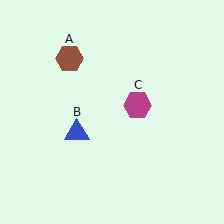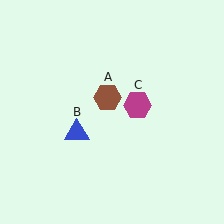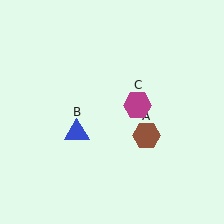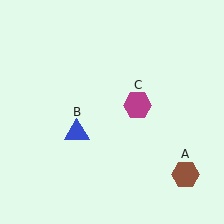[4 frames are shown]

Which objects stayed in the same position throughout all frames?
Blue triangle (object B) and magenta hexagon (object C) remained stationary.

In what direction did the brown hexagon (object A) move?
The brown hexagon (object A) moved down and to the right.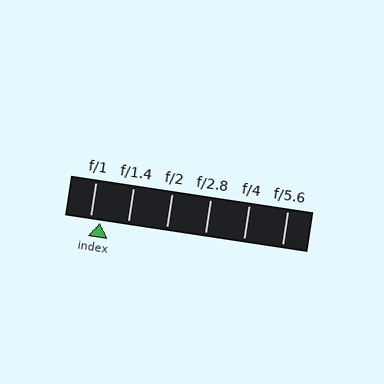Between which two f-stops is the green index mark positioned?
The index mark is between f/1 and f/1.4.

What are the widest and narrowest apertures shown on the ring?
The widest aperture shown is f/1 and the narrowest is f/5.6.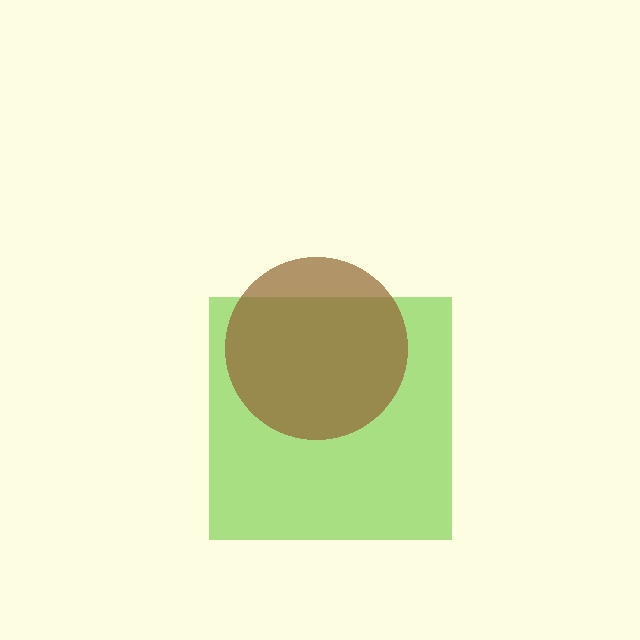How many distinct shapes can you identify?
There are 2 distinct shapes: a lime square, a brown circle.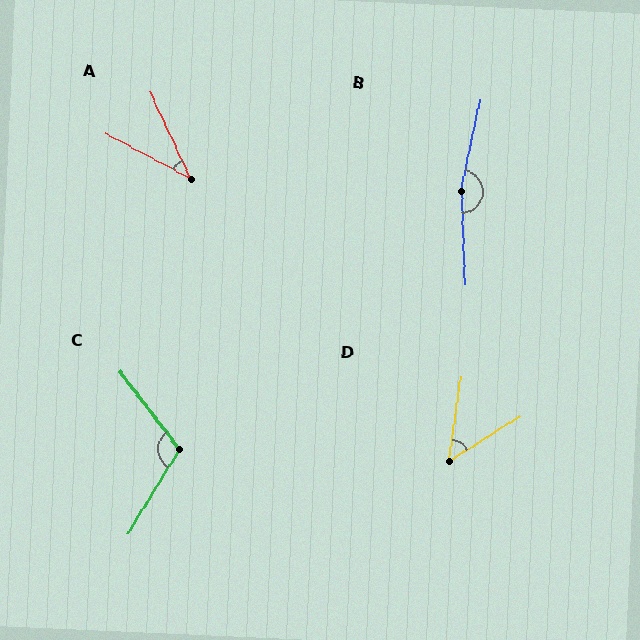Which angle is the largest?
B, at approximately 166 degrees.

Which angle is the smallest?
A, at approximately 37 degrees.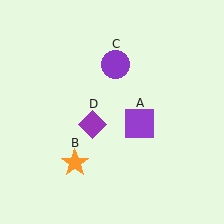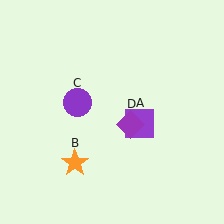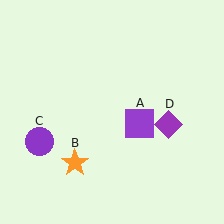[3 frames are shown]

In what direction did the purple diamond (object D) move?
The purple diamond (object D) moved right.